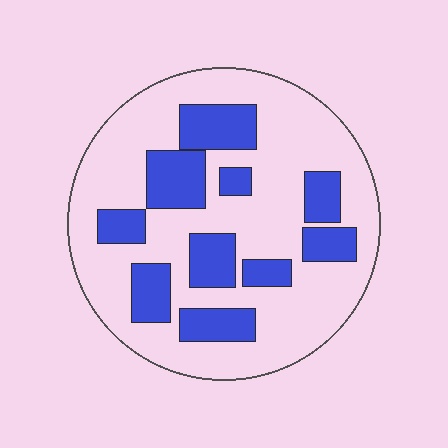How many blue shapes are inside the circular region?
10.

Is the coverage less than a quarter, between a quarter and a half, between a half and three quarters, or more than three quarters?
Between a quarter and a half.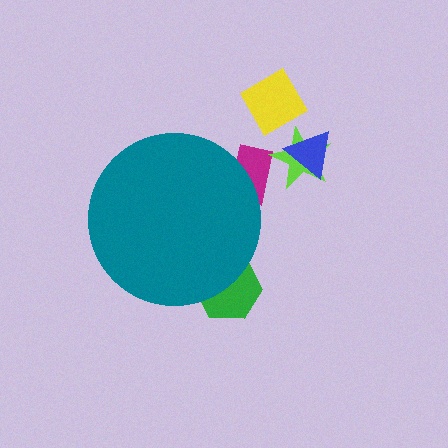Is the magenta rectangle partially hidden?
Yes, the magenta rectangle is partially hidden behind the teal circle.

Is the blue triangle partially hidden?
No, the blue triangle is fully visible.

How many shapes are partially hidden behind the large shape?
2 shapes are partially hidden.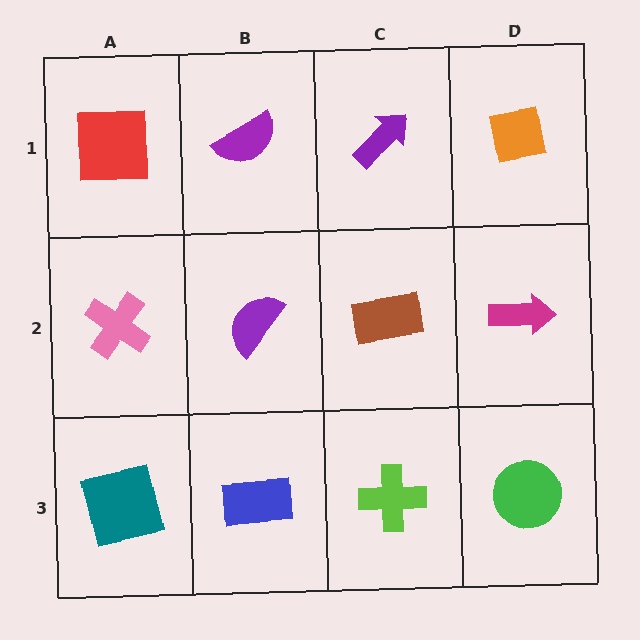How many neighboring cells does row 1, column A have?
2.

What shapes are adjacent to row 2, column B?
A purple semicircle (row 1, column B), a blue rectangle (row 3, column B), a pink cross (row 2, column A), a brown rectangle (row 2, column C).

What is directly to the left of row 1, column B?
A red square.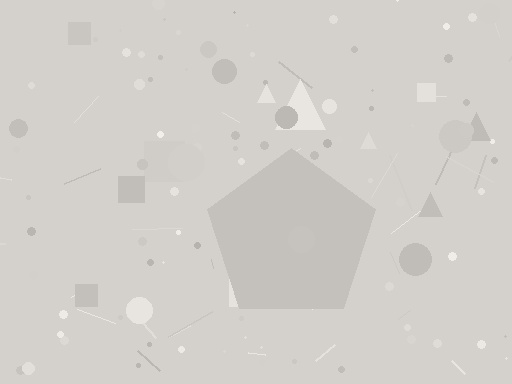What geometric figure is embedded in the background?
A pentagon is embedded in the background.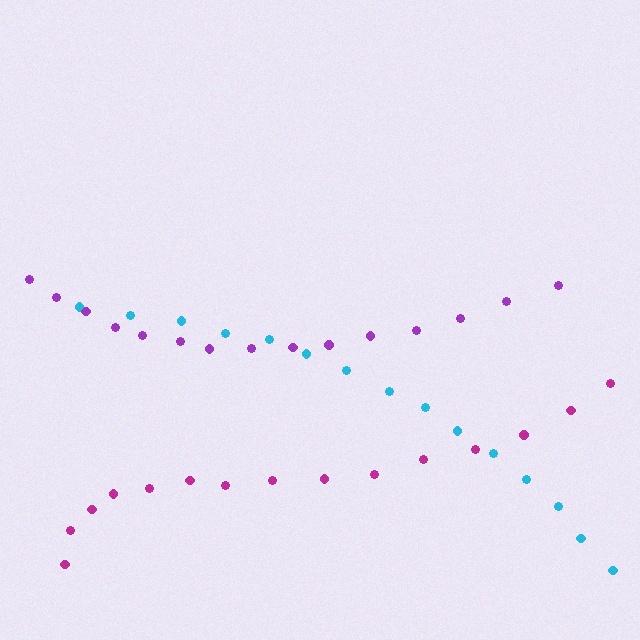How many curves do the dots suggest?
There are 3 distinct paths.